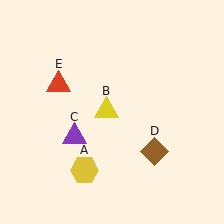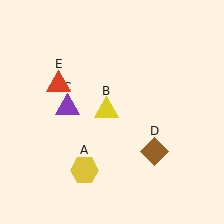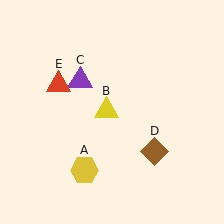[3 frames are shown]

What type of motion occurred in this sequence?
The purple triangle (object C) rotated clockwise around the center of the scene.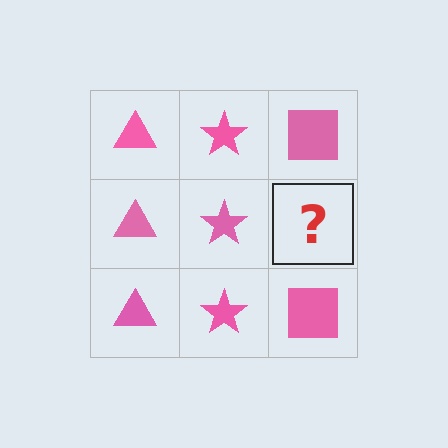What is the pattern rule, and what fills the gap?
The rule is that each column has a consistent shape. The gap should be filled with a pink square.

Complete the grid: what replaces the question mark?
The question mark should be replaced with a pink square.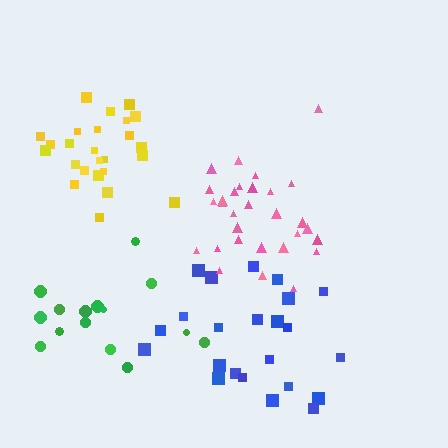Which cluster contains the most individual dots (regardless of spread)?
Pink (30).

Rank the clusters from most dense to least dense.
pink, yellow, blue, green.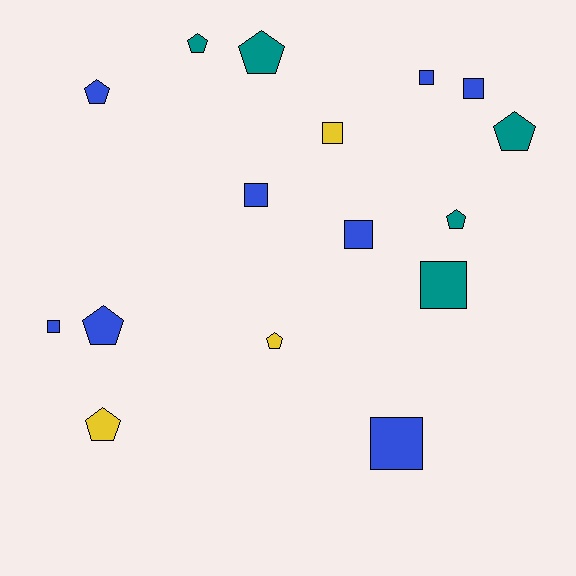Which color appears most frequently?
Blue, with 8 objects.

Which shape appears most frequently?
Square, with 8 objects.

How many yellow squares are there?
There is 1 yellow square.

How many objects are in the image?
There are 16 objects.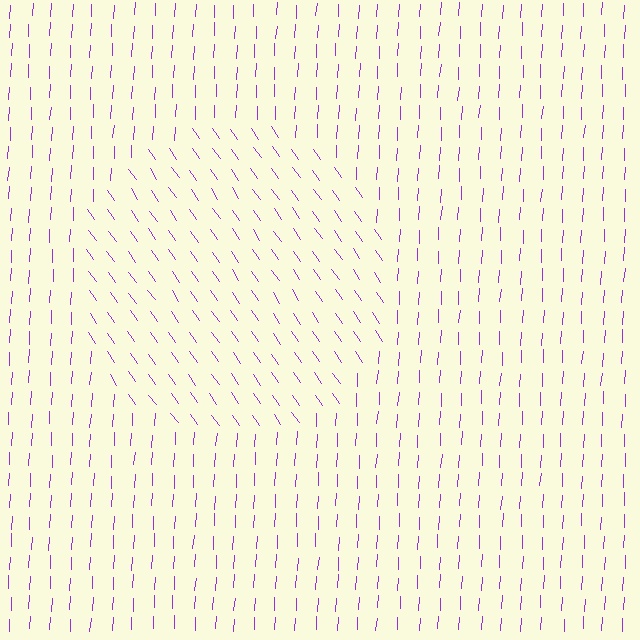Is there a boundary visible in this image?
Yes, there is a texture boundary formed by a change in line orientation.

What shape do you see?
I see a circle.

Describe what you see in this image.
The image is filled with small purple line segments. A circle region in the image has lines oriented differently from the surrounding lines, creating a visible texture boundary.